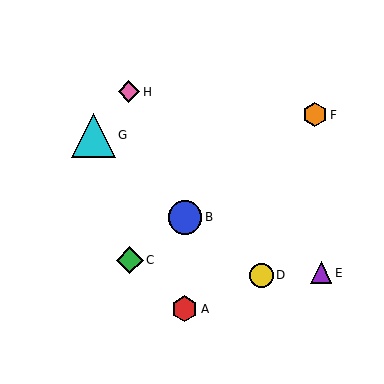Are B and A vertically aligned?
Yes, both are at x≈185.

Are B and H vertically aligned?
No, B is at x≈185 and H is at x≈129.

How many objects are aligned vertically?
2 objects (A, B) are aligned vertically.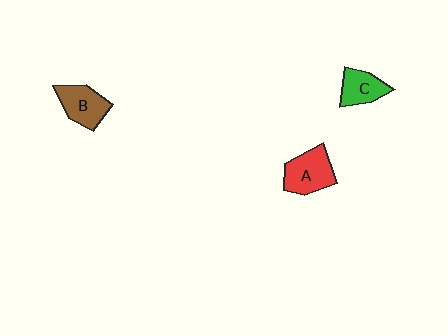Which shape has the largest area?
Shape A (red).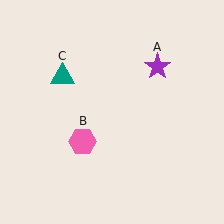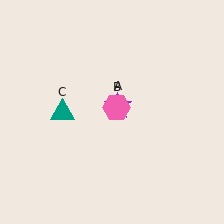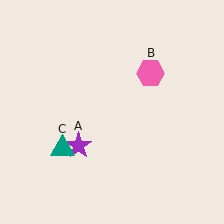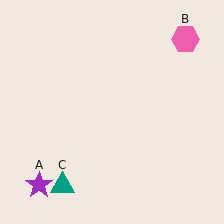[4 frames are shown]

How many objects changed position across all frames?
3 objects changed position: purple star (object A), pink hexagon (object B), teal triangle (object C).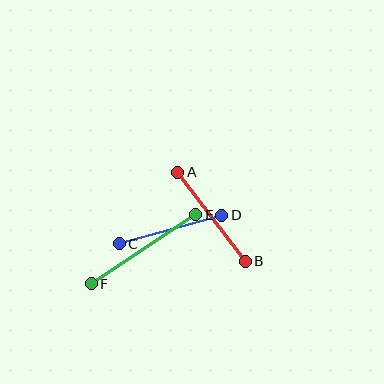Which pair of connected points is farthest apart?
Points E and F are farthest apart.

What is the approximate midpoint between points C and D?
The midpoint is at approximately (171, 230) pixels.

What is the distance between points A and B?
The distance is approximately 112 pixels.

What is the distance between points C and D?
The distance is approximately 106 pixels.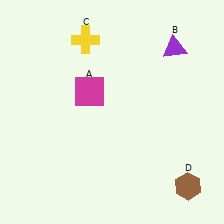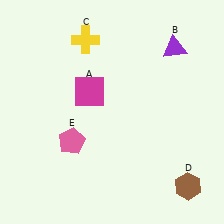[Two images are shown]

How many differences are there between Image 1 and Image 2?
There is 1 difference between the two images.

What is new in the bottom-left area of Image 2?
A pink pentagon (E) was added in the bottom-left area of Image 2.